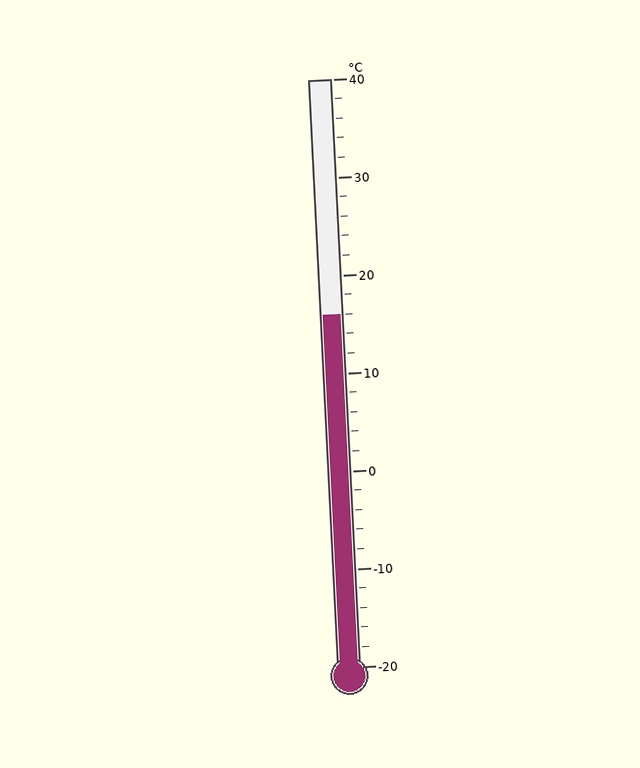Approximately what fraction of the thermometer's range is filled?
The thermometer is filled to approximately 60% of its range.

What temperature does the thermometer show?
The thermometer shows approximately 16°C.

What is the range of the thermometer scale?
The thermometer scale ranges from -20°C to 40°C.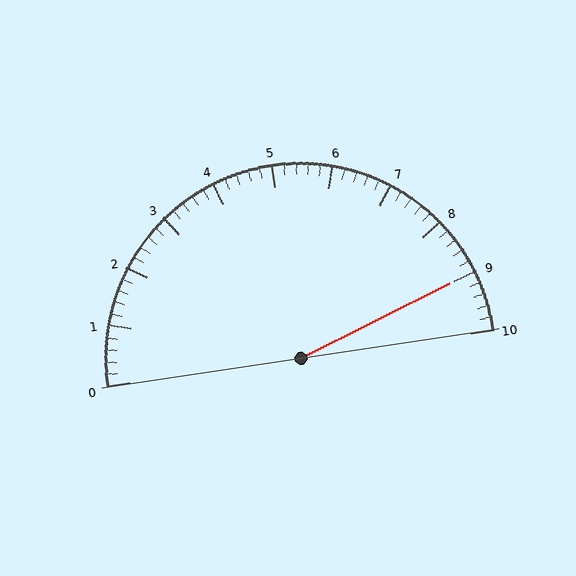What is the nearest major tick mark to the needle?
The nearest major tick mark is 9.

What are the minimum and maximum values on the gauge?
The gauge ranges from 0 to 10.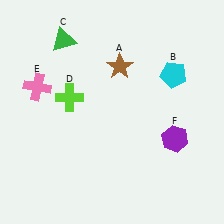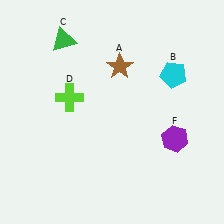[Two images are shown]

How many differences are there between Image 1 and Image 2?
There is 1 difference between the two images.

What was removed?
The pink cross (E) was removed in Image 2.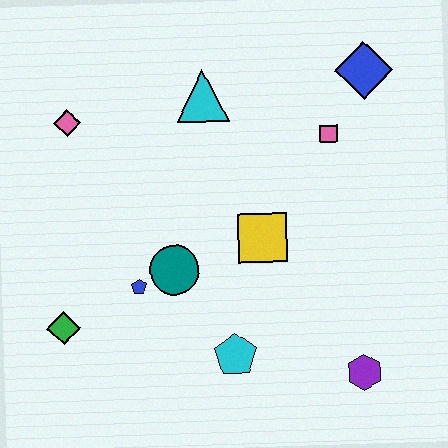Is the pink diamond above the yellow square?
Yes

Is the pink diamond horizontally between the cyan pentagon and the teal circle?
No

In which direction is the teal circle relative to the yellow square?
The teal circle is to the left of the yellow square.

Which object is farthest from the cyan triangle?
The purple hexagon is farthest from the cyan triangle.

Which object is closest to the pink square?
The blue diamond is closest to the pink square.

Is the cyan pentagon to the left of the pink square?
Yes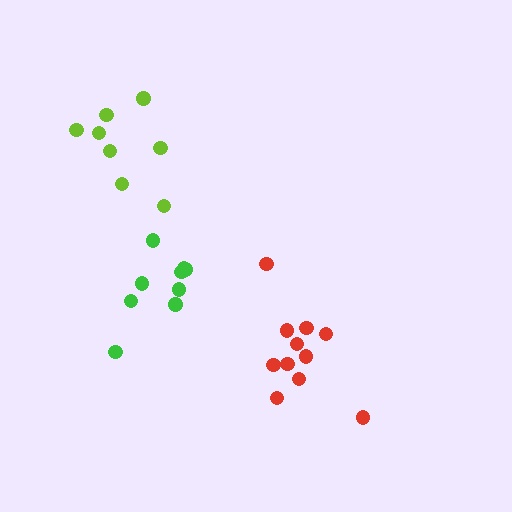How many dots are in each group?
Group 1: 11 dots, Group 2: 8 dots, Group 3: 9 dots (28 total).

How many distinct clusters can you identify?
There are 3 distinct clusters.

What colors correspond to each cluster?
The clusters are colored: red, lime, green.